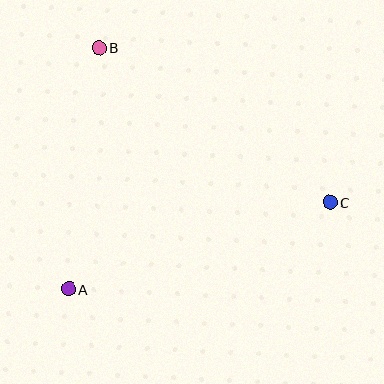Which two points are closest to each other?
Points A and B are closest to each other.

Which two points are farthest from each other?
Points B and C are farthest from each other.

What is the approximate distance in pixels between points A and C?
The distance between A and C is approximately 275 pixels.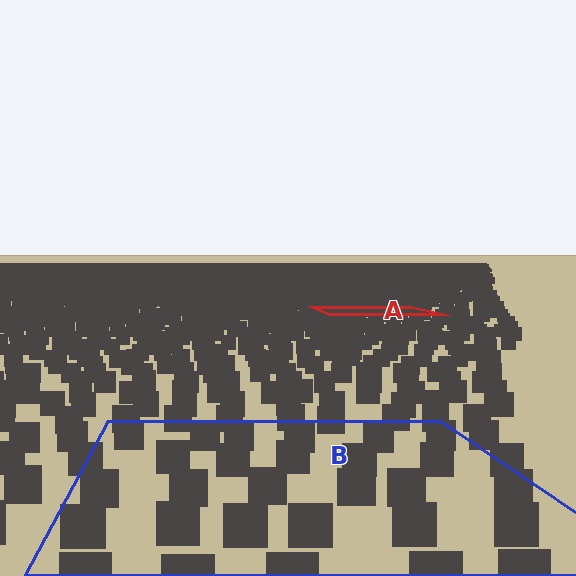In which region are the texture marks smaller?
The texture marks are smaller in region A, because it is farther away.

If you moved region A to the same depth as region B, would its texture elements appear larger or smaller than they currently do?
They would appear larger. At a closer depth, the same texture elements are projected at a bigger on-screen size.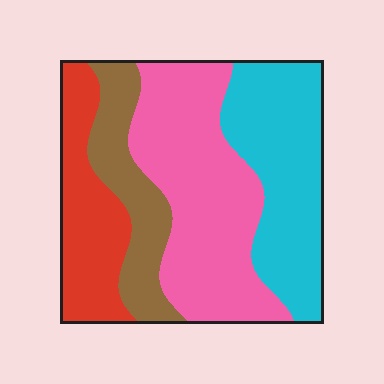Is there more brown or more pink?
Pink.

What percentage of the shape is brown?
Brown covers around 15% of the shape.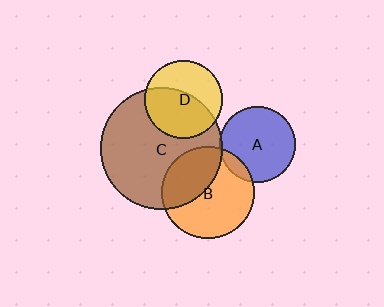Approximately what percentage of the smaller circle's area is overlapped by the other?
Approximately 5%.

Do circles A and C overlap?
Yes.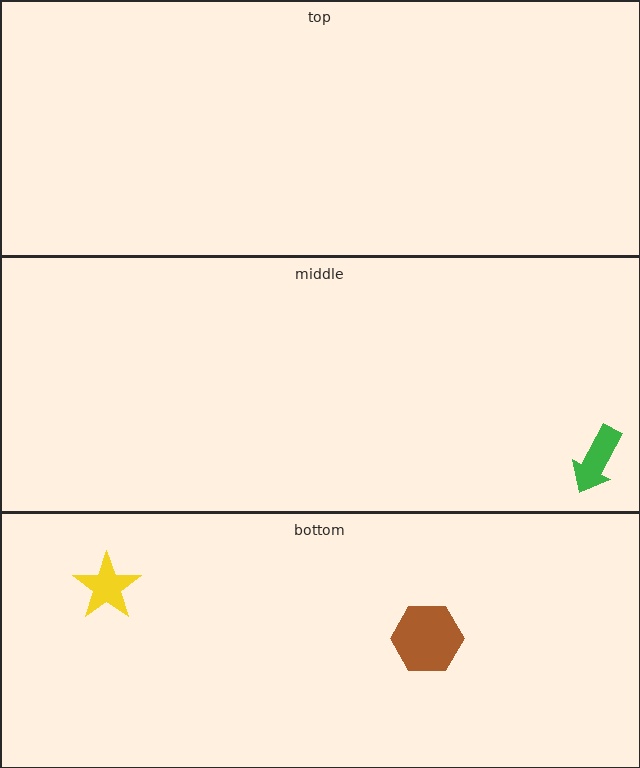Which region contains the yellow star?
The bottom region.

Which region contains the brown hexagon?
The bottom region.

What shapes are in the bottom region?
The brown hexagon, the yellow star.